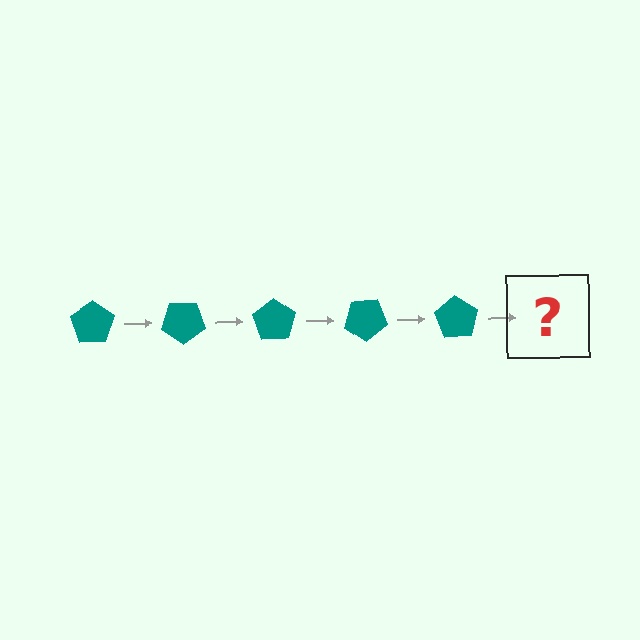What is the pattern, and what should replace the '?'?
The pattern is that the pentagon rotates 35 degrees each step. The '?' should be a teal pentagon rotated 175 degrees.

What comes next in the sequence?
The next element should be a teal pentagon rotated 175 degrees.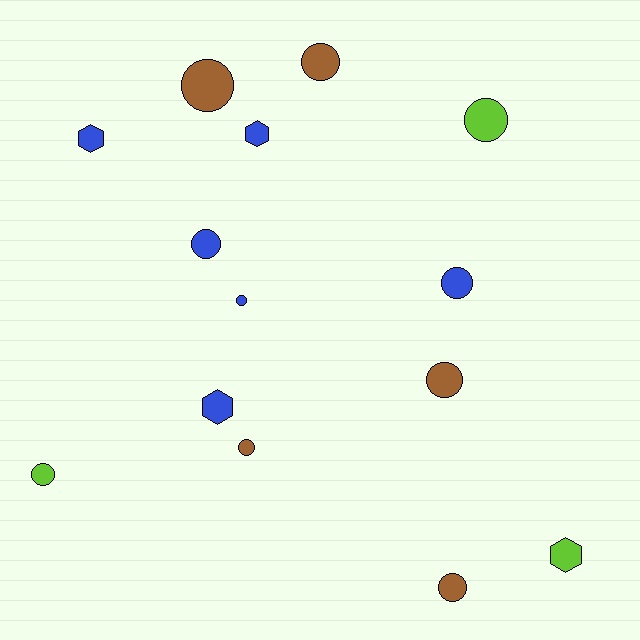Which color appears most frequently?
Blue, with 6 objects.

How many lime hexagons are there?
There is 1 lime hexagon.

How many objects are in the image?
There are 14 objects.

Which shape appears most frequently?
Circle, with 10 objects.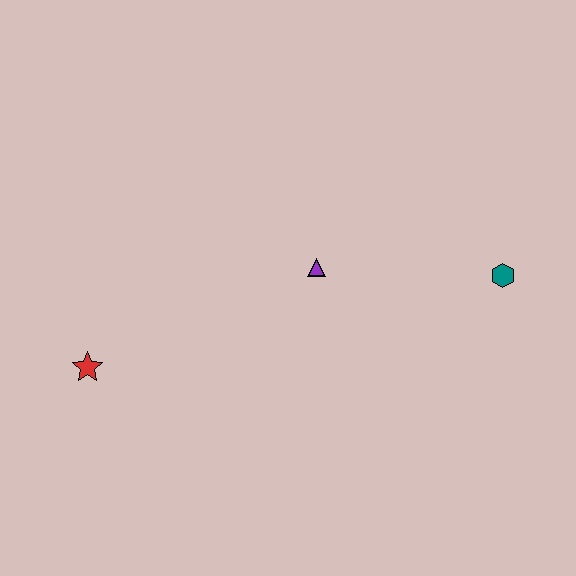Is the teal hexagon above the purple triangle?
No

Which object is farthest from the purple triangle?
The red star is farthest from the purple triangle.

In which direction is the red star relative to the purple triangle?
The red star is to the left of the purple triangle.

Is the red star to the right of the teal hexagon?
No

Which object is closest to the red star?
The purple triangle is closest to the red star.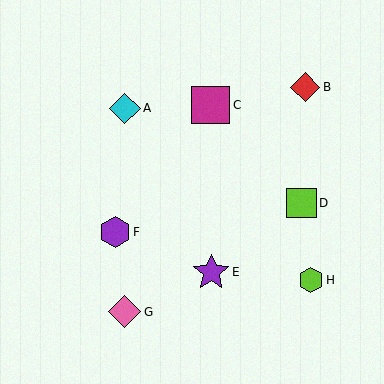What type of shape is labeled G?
Shape G is a pink diamond.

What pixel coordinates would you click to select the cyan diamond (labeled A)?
Click at (125, 108) to select the cyan diamond A.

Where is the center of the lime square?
The center of the lime square is at (302, 203).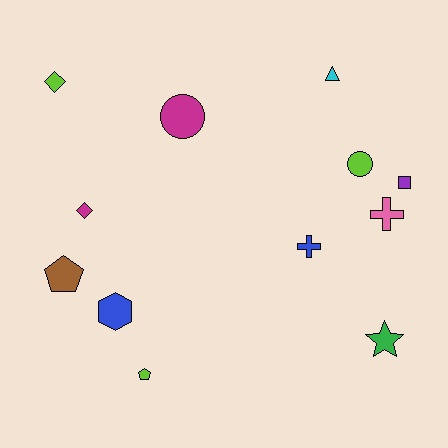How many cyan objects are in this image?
There is 1 cyan object.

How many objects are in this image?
There are 12 objects.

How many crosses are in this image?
There are 2 crosses.